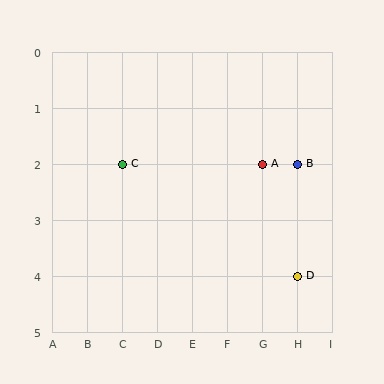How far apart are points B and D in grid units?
Points B and D are 2 rows apart.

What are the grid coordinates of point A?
Point A is at grid coordinates (G, 2).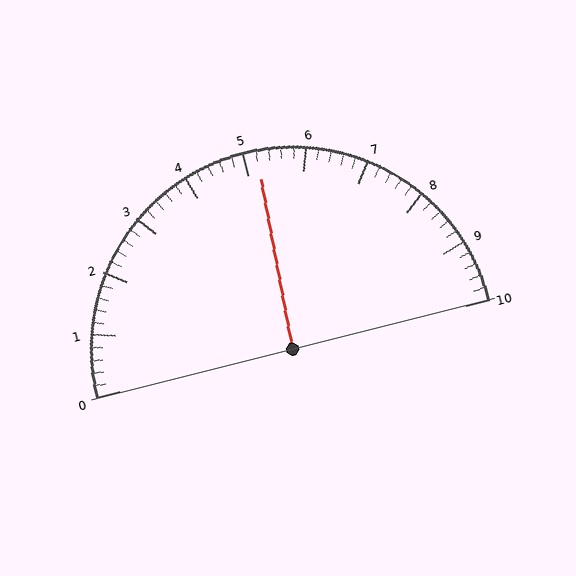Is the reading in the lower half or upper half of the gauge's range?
The reading is in the upper half of the range (0 to 10).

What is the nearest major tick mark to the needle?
The nearest major tick mark is 5.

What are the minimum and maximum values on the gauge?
The gauge ranges from 0 to 10.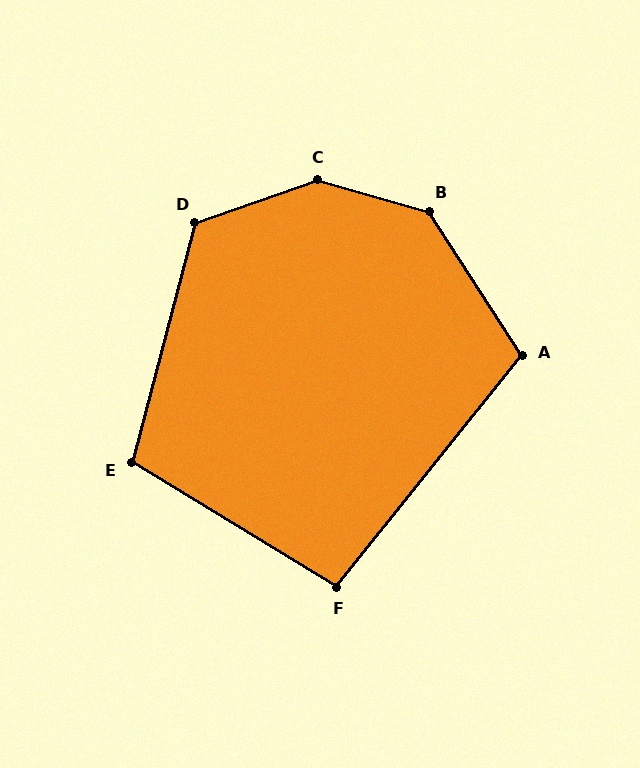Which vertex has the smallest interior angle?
F, at approximately 97 degrees.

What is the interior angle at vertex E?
Approximately 107 degrees (obtuse).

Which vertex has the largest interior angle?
C, at approximately 145 degrees.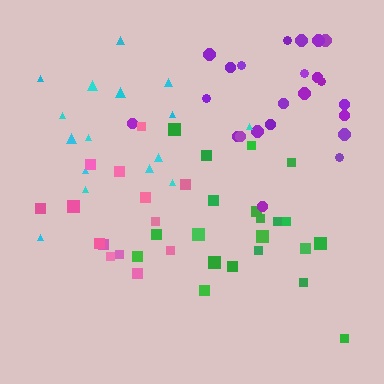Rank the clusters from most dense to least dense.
pink, green, purple, cyan.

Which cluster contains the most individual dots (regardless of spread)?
Purple (23).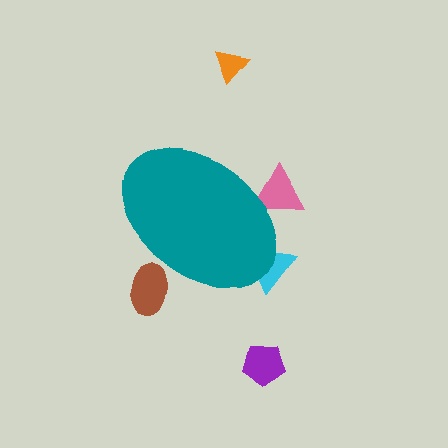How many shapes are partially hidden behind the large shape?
3 shapes are partially hidden.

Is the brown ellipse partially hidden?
Yes, the brown ellipse is partially hidden behind the teal ellipse.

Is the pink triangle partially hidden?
Yes, the pink triangle is partially hidden behind the teal ellipse.